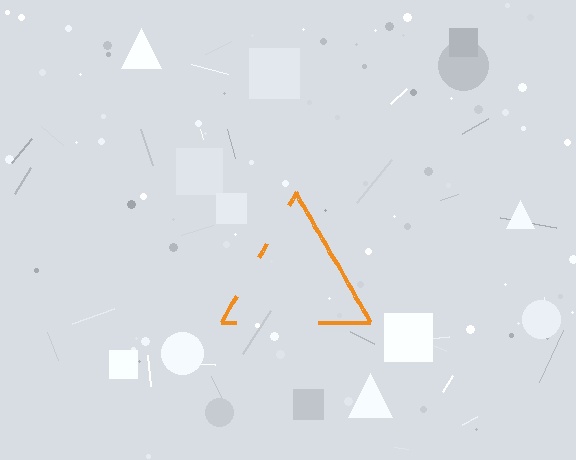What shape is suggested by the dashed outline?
The dashed outline suggests a triangle.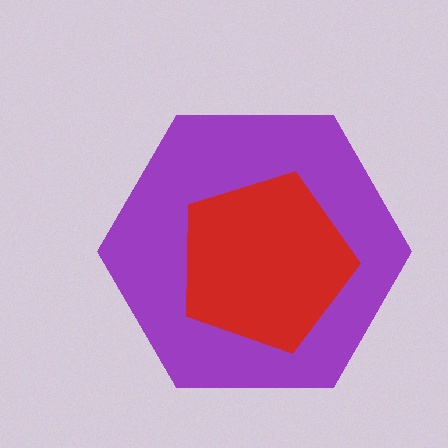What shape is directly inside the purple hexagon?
The red pentagon.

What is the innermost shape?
The red pentagon.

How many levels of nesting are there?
2.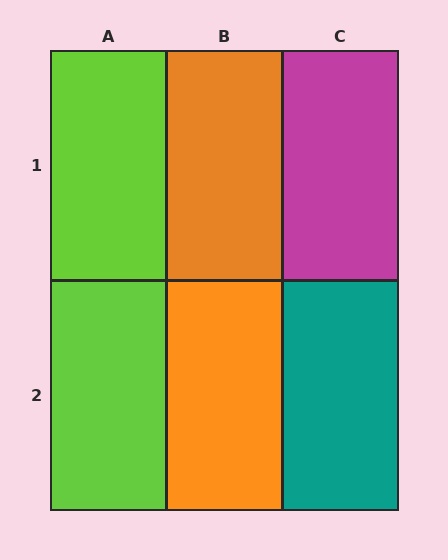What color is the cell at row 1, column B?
Orange.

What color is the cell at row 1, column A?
Lime.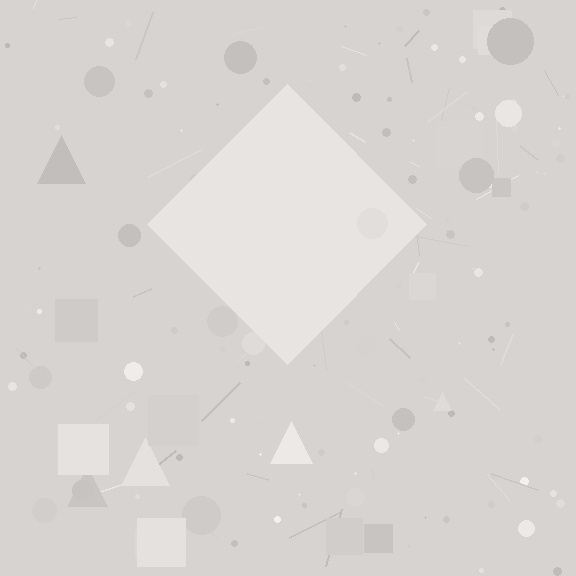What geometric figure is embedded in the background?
A diamond is embedded in the background.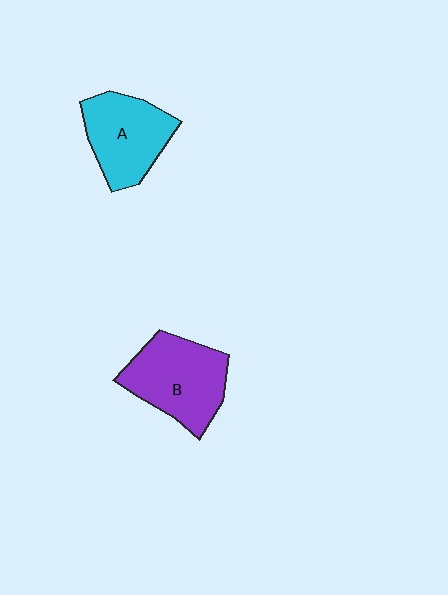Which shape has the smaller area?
Shape A (cyan).